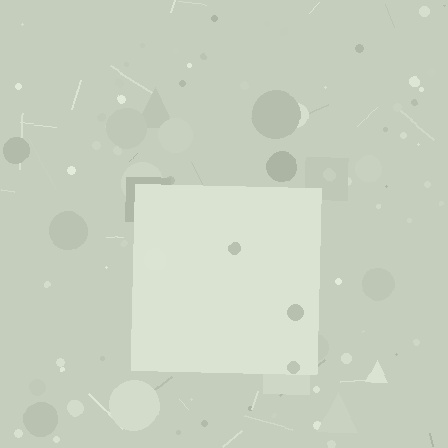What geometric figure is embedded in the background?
A square is embedded in the background.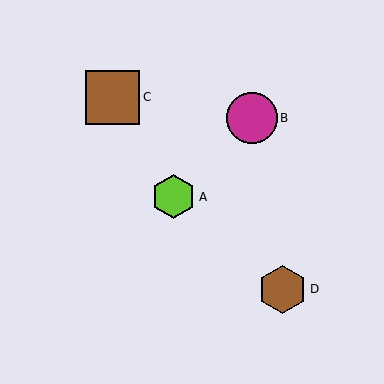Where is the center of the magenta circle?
The center of the magenta circle is at (252, 118).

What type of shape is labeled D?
Shape D is a brown hexagon.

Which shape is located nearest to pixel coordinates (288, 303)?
The brown hexagon (labeled D) at (283, 289) is nearest to that location.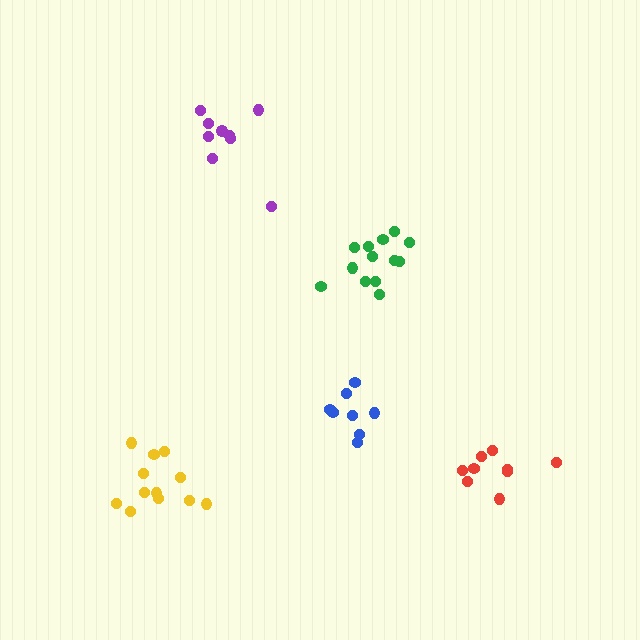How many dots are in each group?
Group 1: 13 dots, Group 2: 8 dots, Group 3: 9 dots, Group 4: 9 dots, Group 5: 12 dots (51 total).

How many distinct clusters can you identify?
There are 5 distinct clusters.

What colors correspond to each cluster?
The clusters are colored: green, blue, purple, red, yellow.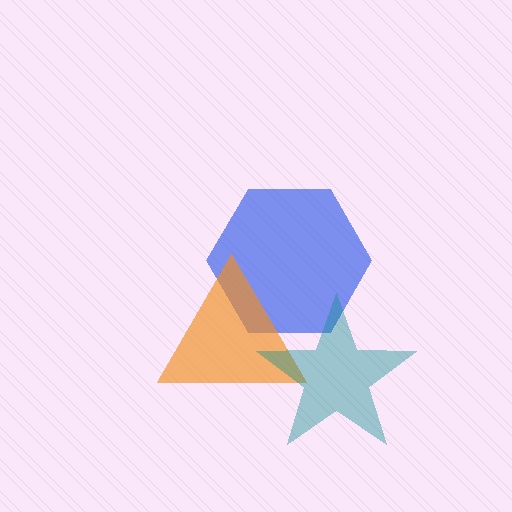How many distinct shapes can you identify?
There are 3 distinct shapes: a blue hexagon, an orange triangle, a teal star.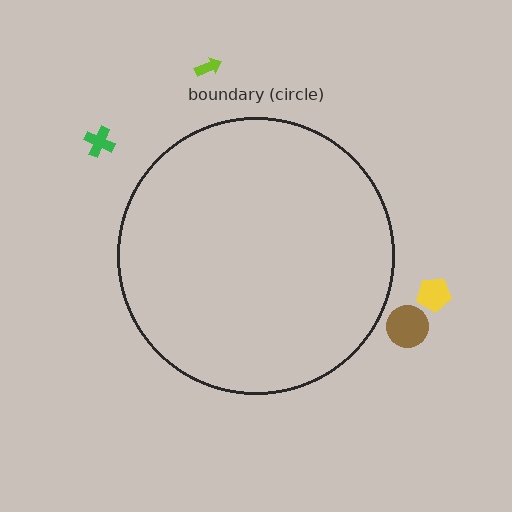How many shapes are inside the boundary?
0 inside, 4 outside.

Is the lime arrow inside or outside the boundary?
Outside.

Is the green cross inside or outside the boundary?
Outside.